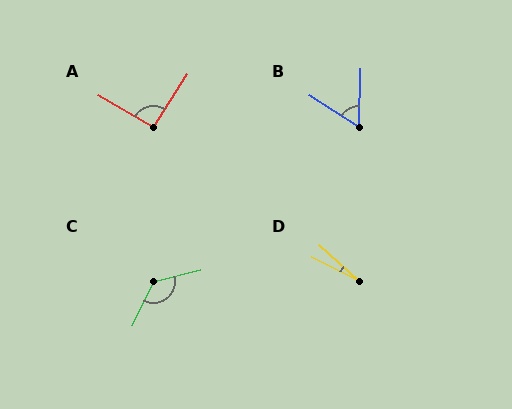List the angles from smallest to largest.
D (16°), B (59°), A (92°), C (131°).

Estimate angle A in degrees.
Approximately 92 degrees.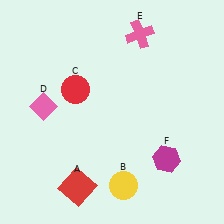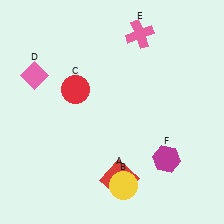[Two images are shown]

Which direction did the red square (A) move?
The red square (A) moved right.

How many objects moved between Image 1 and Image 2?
2 objects moved between the two images.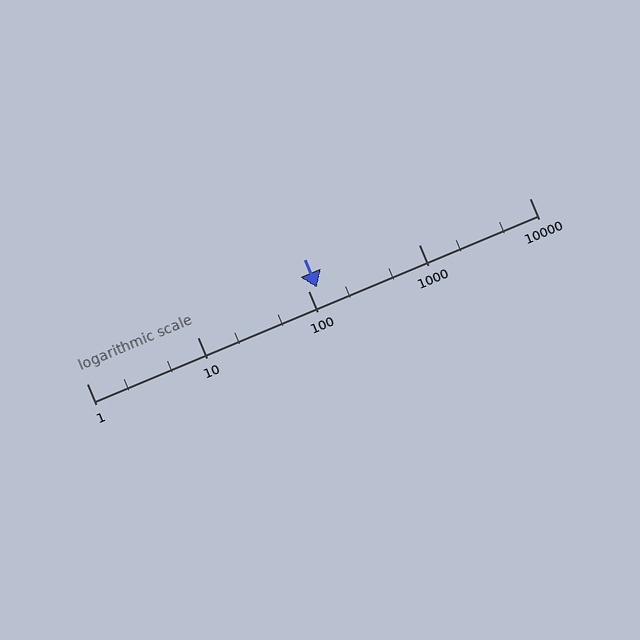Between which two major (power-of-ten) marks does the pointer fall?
The pointer is between 100 and 1000.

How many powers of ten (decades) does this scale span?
The scale spans 4 decades, from 1 to 10000.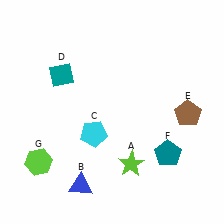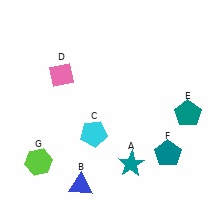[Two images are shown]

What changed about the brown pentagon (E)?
In Image 1, E is brown. In Image 2, it changed to teal.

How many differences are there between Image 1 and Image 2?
There are 3 differences between the two images.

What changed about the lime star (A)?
In Image 1, A is lime. In Image 2, it changed to teal.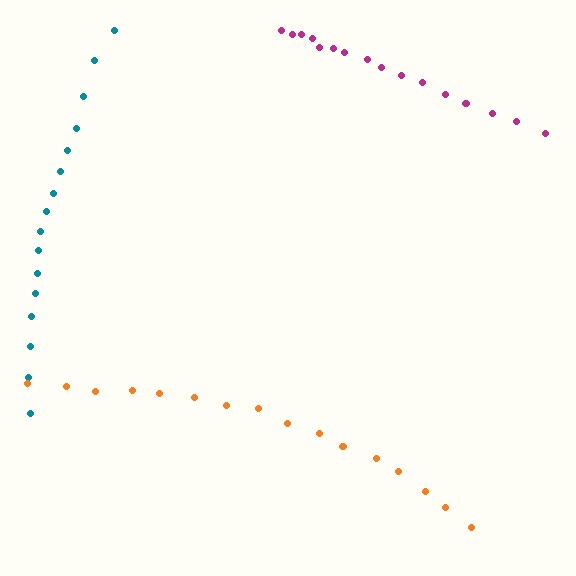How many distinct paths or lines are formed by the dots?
There are 3 distinct paths.